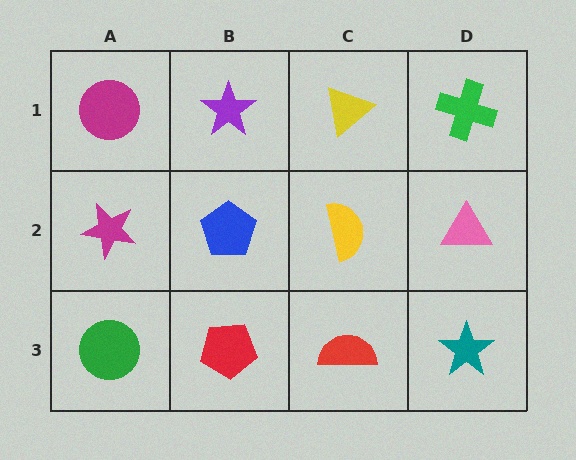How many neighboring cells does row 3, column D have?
2.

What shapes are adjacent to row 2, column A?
A magenta circle (row 1, column A), a green circle (row 3, column A), a blue pentagon (row 2, column B).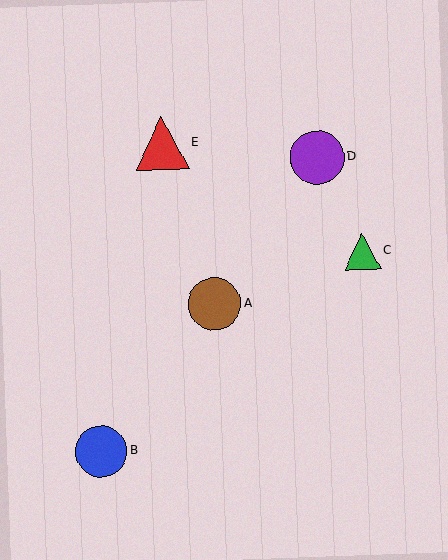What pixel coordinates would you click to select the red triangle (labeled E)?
Click at (162, 144) to select the red triangle E.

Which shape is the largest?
The purple circle (labeled D) is the largest.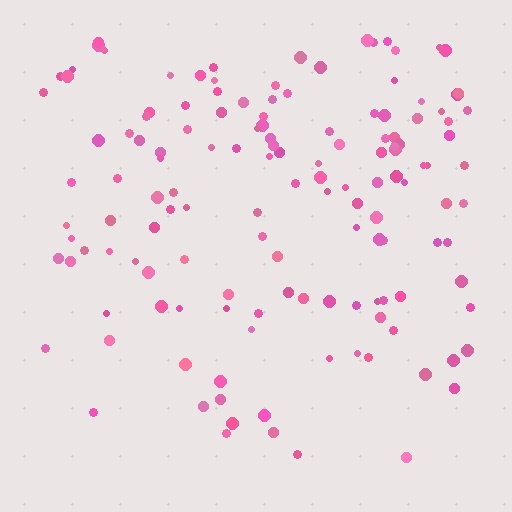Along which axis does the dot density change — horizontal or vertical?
Vertical.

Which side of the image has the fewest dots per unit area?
The bottom.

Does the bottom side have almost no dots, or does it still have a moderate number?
Still a moderate number, just noticeably fewer than the top.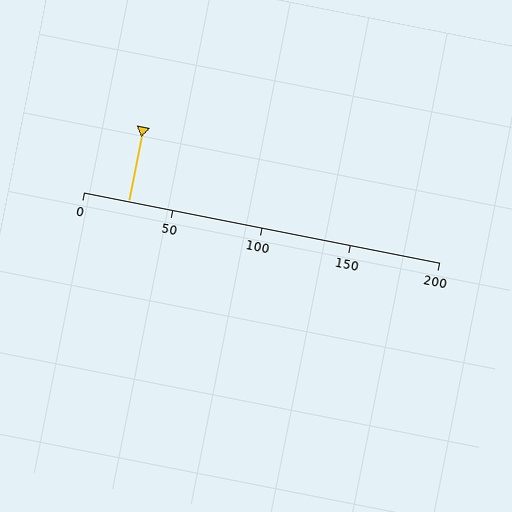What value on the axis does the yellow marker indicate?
The marker indicates approximately 25.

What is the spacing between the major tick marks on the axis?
The major ticks are spaced 50 apart.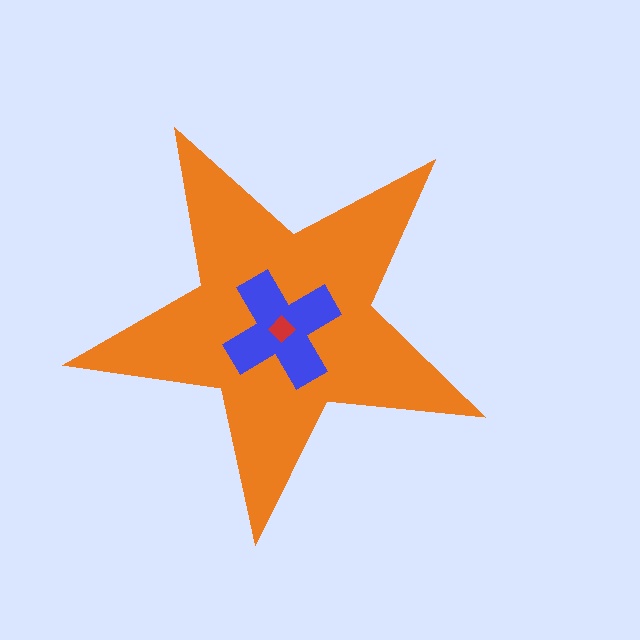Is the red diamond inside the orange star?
Yes.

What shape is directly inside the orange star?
The blue cross.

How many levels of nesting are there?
3.